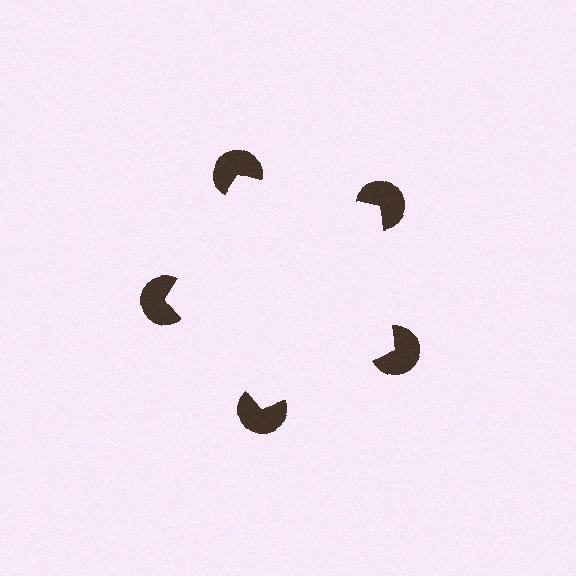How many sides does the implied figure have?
5 sides.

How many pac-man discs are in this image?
There are 5 — one at each vertex of the illusory pentagon.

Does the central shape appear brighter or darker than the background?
It typically appears slightly brighter than the background, even though no actual brightness change is drawn.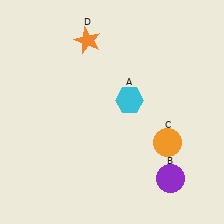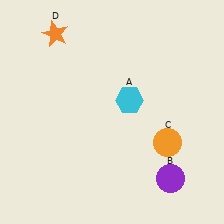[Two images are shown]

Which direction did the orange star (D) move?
The orange star (D) moved left.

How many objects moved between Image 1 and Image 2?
1 object moved between the two images.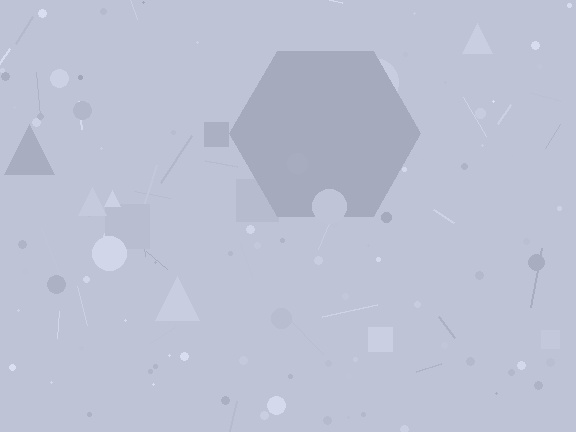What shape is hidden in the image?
A hexagon is hidden in the image.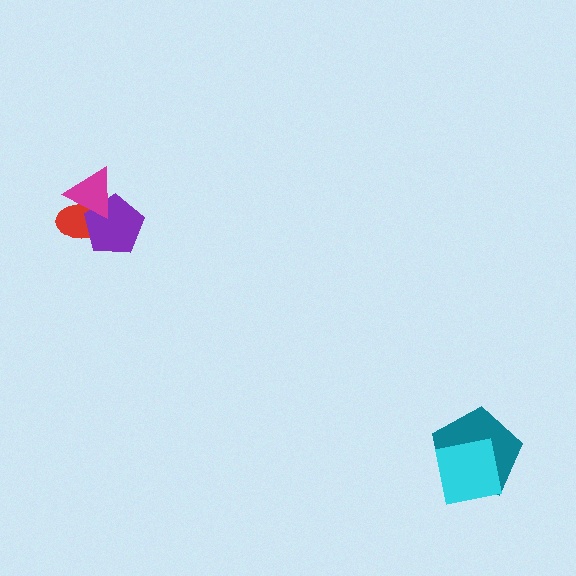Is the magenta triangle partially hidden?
No, no other shape covers it.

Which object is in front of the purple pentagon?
The magenta triangle is in front of the purple pentagon.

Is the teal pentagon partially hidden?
Yes, it is partially covered by another shape.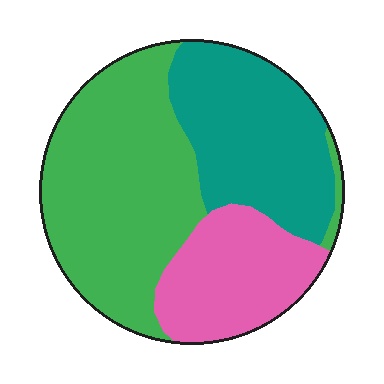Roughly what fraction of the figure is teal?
Teal takes up between a quarter and a half of the figure.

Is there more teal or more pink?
Teal.